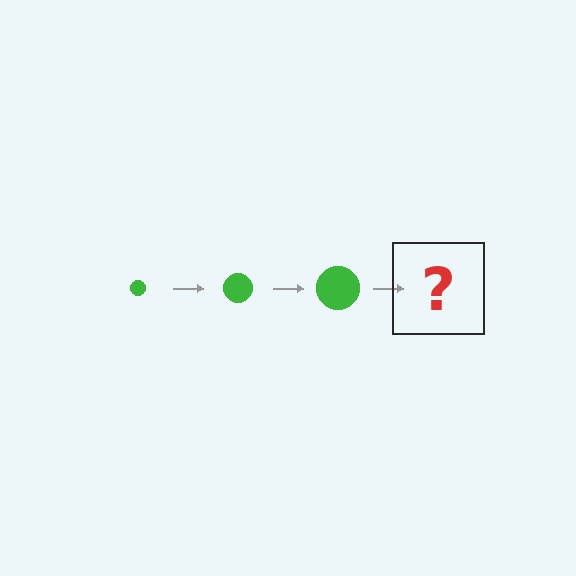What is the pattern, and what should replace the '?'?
The pattern is that the circle gets progressively larger each step. The '?' should be a green circle, larger than the previous one.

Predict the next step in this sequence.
The next step is a green circle, larger than the previous one.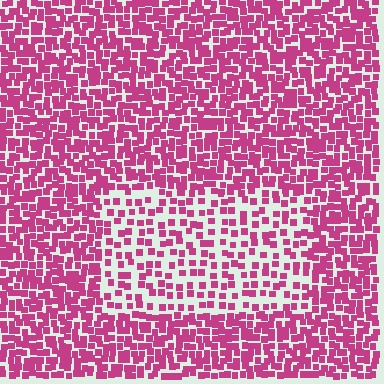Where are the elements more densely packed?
The elements are more densely packed outside the rectangle boundary.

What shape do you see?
I see a rectangle.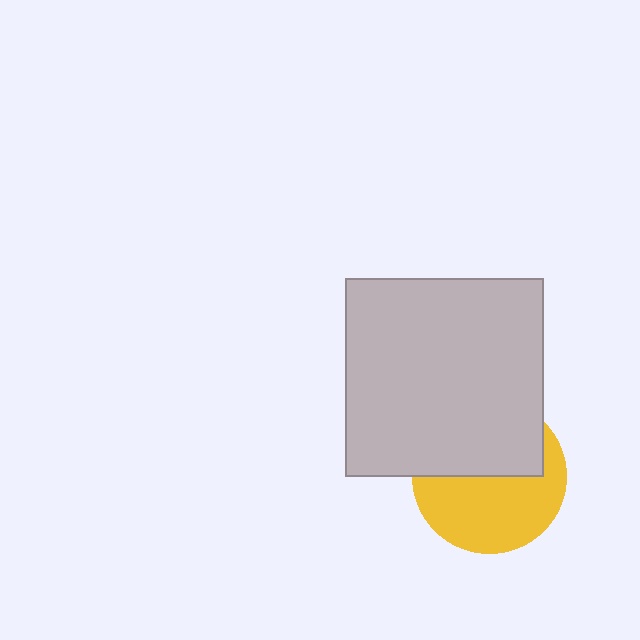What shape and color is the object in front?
The object in front is a light gray square.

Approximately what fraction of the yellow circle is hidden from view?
Roughly 46% of the yellow circle is hidden behind the light gray square.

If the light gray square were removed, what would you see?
You would see the complete yellow circle.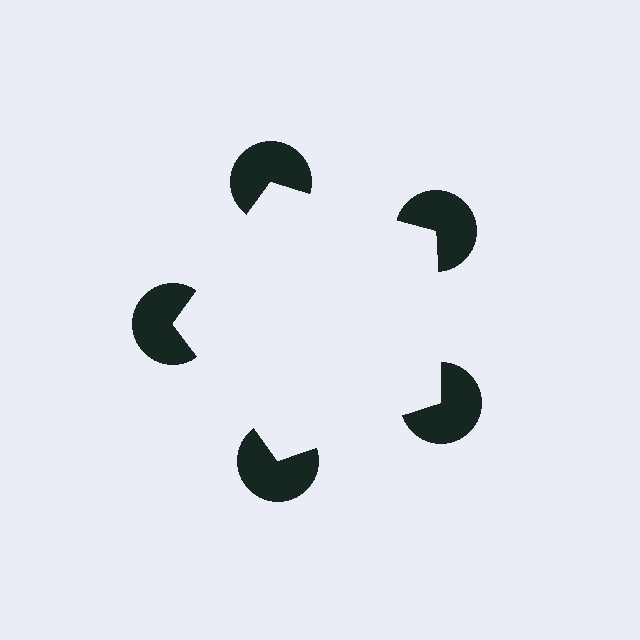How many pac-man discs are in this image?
There are 5 — one at each vertex of the illusory pentagon.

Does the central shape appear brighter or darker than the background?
It typically appears slightly brighter than the background, even though no actual brightness change is drawn.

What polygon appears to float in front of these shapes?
An illusory pentagon — its edges are inferred from the aligned wedge cuts in the pac-man discs, not physically drawn.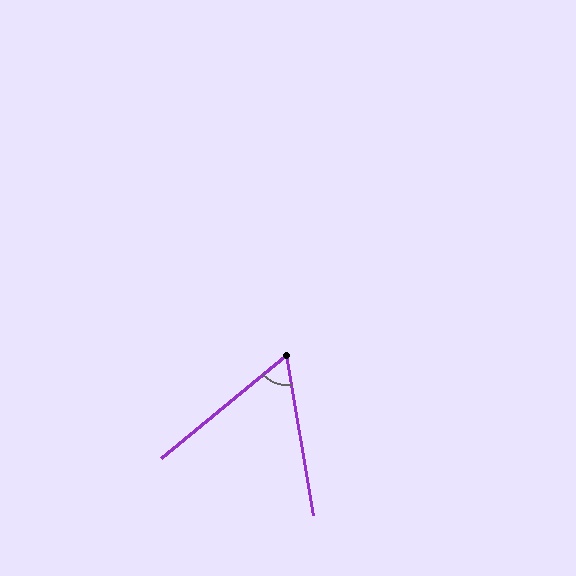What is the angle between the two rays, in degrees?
Approximately 60 degrees.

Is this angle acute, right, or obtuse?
It is acute.